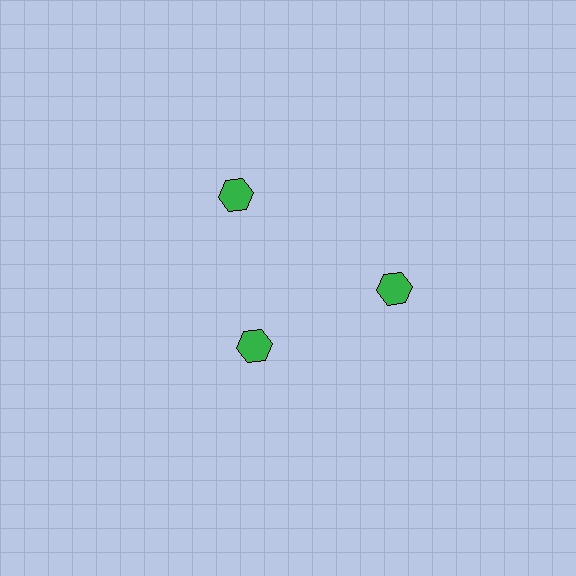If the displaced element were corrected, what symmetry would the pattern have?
It would have 3-fold rotational symmetry — the pattern would map onto itself every 120 degrees.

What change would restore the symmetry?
The symmetry would be restored by moving it outward, back onto the ring so that all 3 hexagons sit at equal angles and equal distance from the center.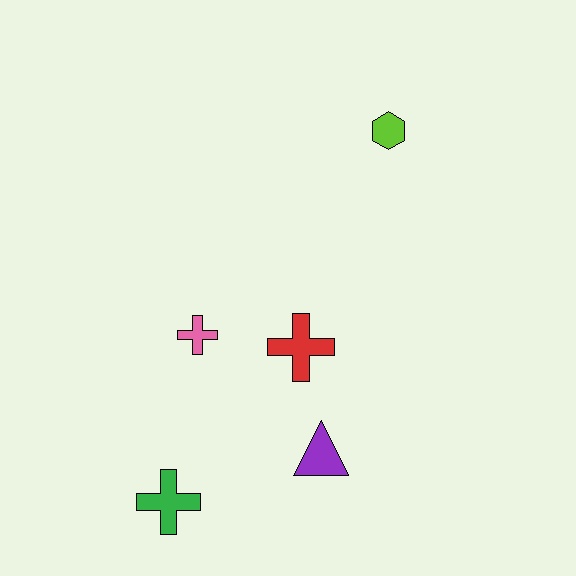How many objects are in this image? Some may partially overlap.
There are 5 objects.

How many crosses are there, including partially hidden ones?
There are 3 crosses.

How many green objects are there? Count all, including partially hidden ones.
There is 1 green object.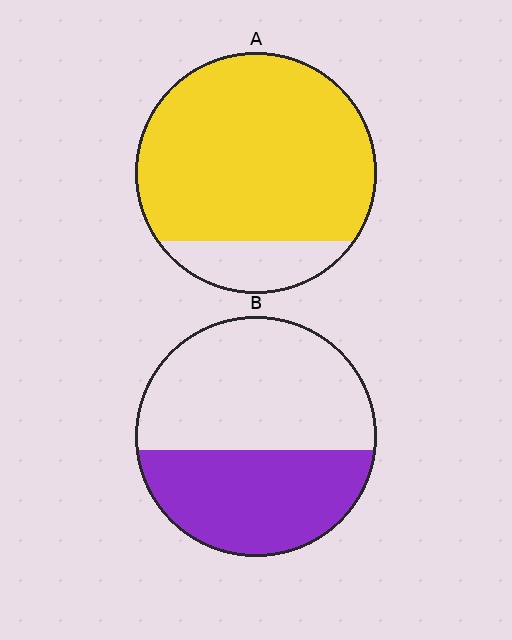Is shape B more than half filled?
No.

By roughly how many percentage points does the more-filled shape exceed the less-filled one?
By roughly 40 percentage points (A over B).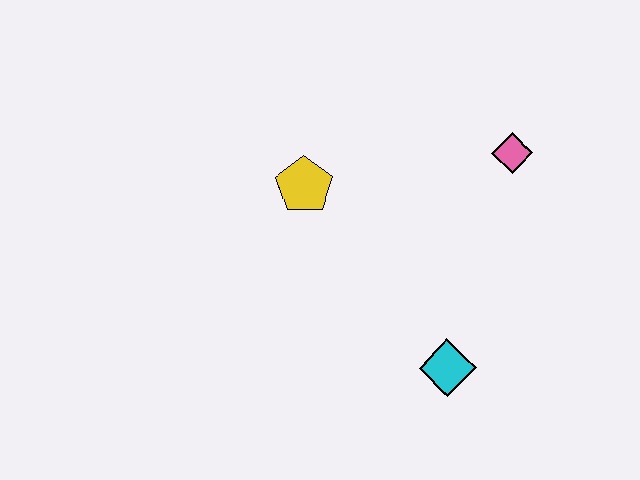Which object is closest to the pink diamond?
The yellow pentagon is closest to the pink diamond.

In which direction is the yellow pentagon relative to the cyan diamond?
The yellow pentagon is above the cyan diamond.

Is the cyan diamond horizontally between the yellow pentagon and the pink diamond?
Yes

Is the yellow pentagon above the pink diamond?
No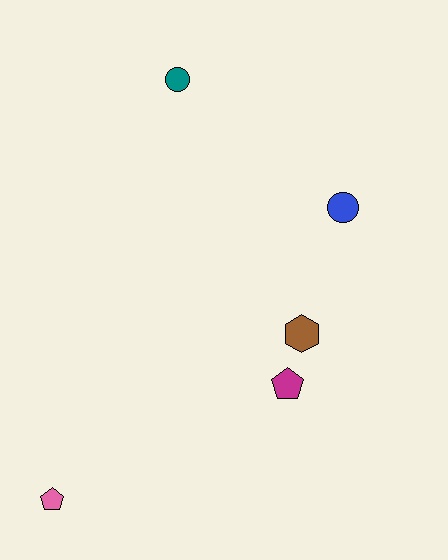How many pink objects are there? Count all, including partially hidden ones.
There is 1 pink object.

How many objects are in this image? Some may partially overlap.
There are 5 objects.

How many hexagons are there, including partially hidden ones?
There is 1 hexagon.